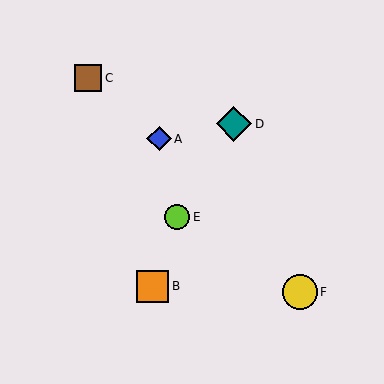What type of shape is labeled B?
Shape B is an orange square.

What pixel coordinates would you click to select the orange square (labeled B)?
Click at (153, 286) to select the orange square B.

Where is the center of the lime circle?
The center of the lime circle is at (177, 217).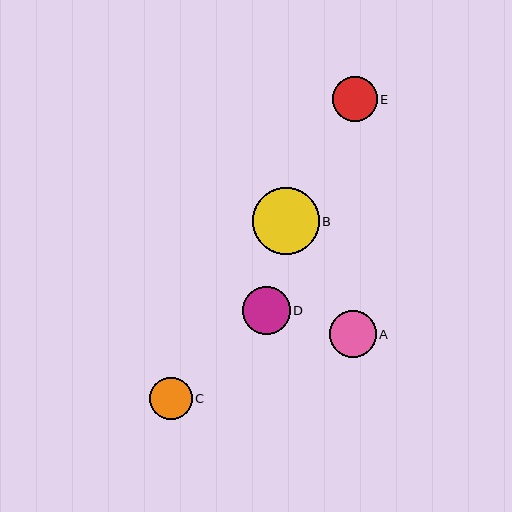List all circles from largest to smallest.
From largest to smallest: B, D, A, E, C.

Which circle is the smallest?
Circle C is the smallest with a size of approximately 42 pixels.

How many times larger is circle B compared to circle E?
Circle B is approximately 1.5 times the size of circle E.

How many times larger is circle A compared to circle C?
Circle A is approximately 1.1 times the size of circle C.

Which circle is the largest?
Circle B is the largest with a size of approximately 67 pixels.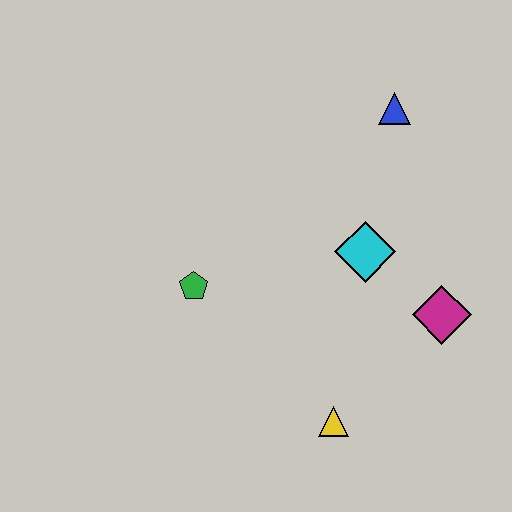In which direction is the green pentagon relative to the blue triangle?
The green pentagon is to the left of the blue triangle.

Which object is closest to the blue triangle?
The cyan diamond is closest to the blue triangle.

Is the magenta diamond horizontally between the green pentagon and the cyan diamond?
No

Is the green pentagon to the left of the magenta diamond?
Yes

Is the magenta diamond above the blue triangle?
No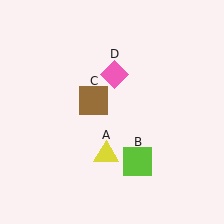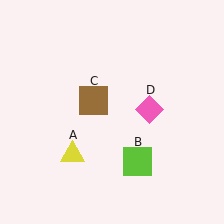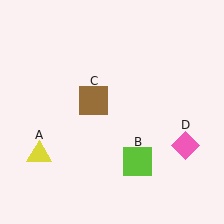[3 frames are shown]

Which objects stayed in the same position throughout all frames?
Lime square (object B) and brown square (object C) remained stationary.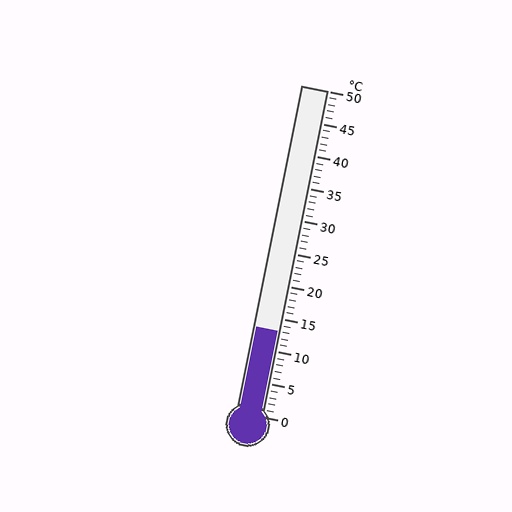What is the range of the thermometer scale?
The thermometer scale ranges from 0°C to 50°C.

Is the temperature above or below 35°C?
The temperature is below 35°C.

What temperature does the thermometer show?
The thermometer shows approximately 13°C.